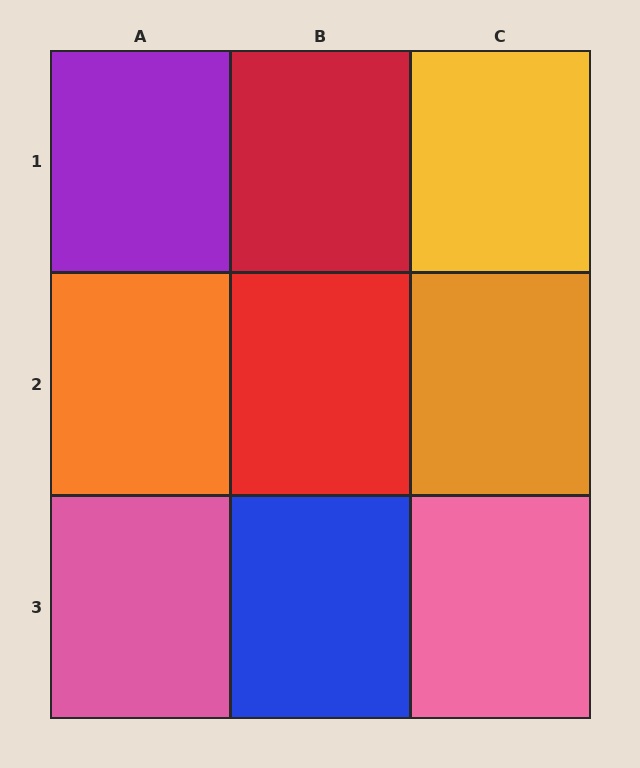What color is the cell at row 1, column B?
Red.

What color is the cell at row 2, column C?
Orange.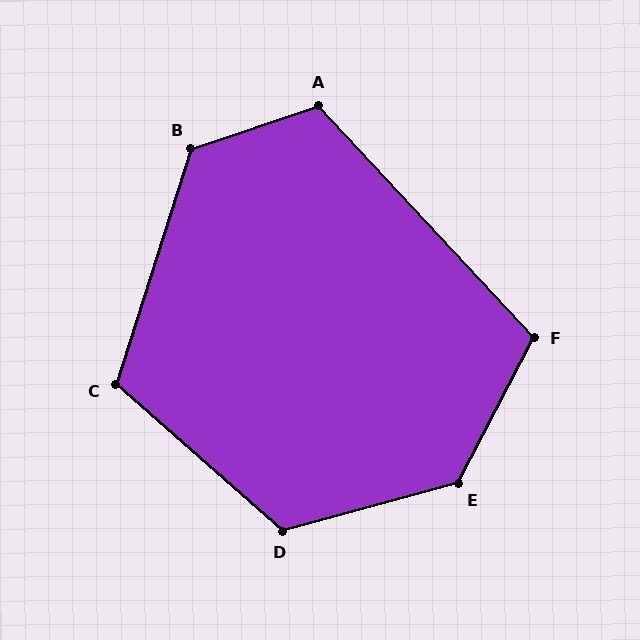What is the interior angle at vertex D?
Approximately 124 degrees (obtuse).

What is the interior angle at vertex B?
Approximately 126 degrees (obtuse).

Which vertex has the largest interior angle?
E, at approximately 132 degrees.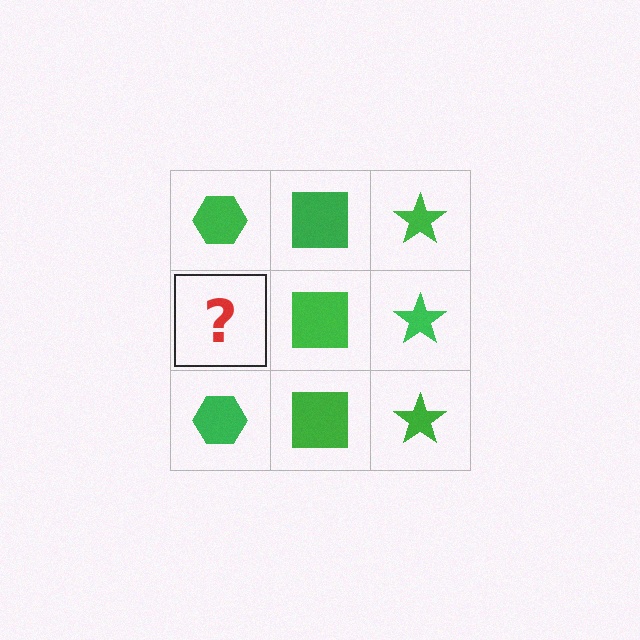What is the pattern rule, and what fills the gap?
The rule is that each column has a consistent shape. The gap should be filled with a green hexagon.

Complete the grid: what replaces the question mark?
The question mark should be replaced with a green hexagon.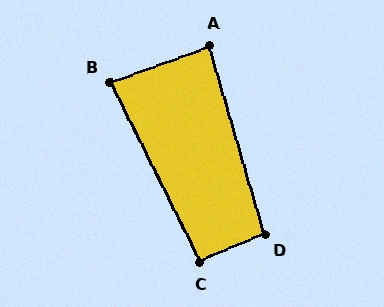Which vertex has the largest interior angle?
D, at approximately 97 degrees.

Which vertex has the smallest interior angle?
B, at approximately 83 degrees.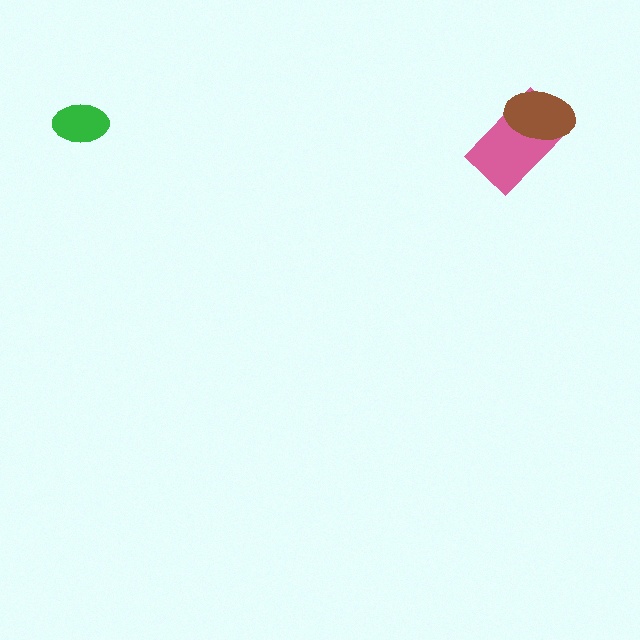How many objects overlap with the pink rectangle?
1 object overlaps with the pink rectangle.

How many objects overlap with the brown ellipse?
1 object overlaps with the brown ellipse.